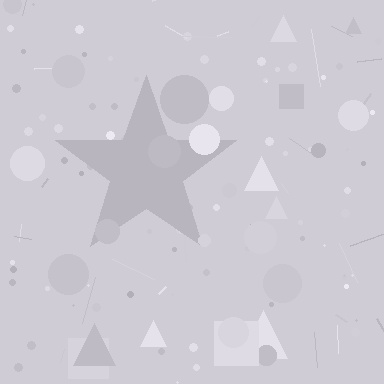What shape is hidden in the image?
A star is hidden in the image.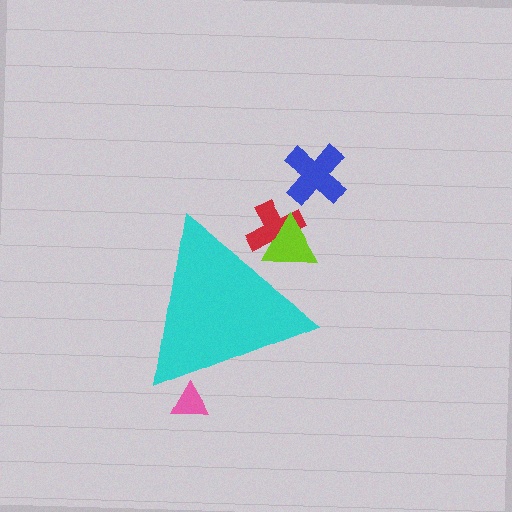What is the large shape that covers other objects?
A cyan triangle.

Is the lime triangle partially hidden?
Yes, the lime triangle is partially hidden behind the cyan triangle.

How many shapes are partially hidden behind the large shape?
3 shapes are partially hidden.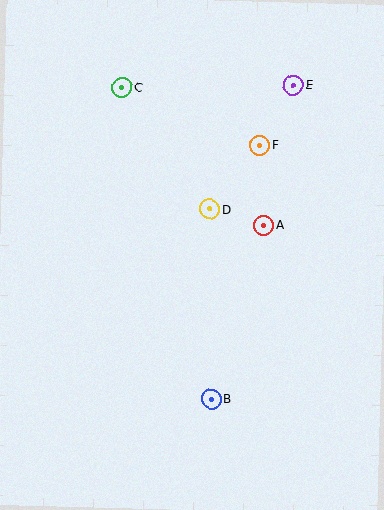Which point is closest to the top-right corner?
Point E is closest to the top-right corner.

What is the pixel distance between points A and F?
The distance between A and F is 80 pixels.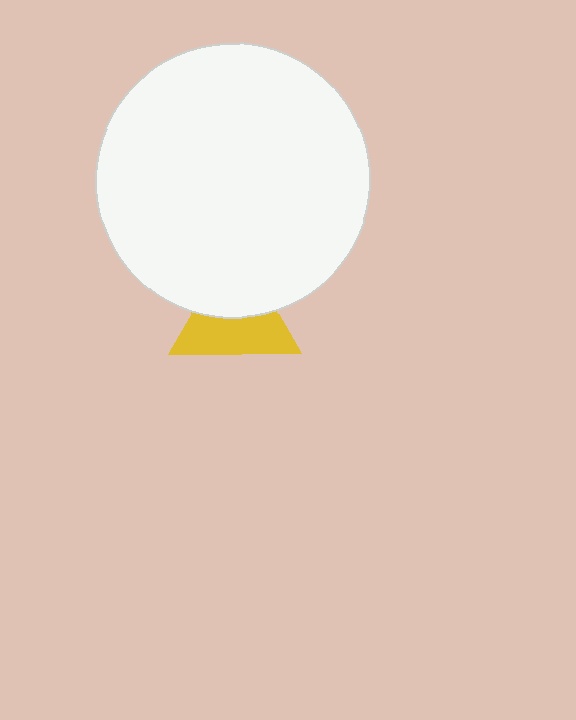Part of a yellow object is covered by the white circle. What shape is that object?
It is a triangle.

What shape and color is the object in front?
The object in front is a white circle.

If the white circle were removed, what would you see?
You would see the complete yellow triangle.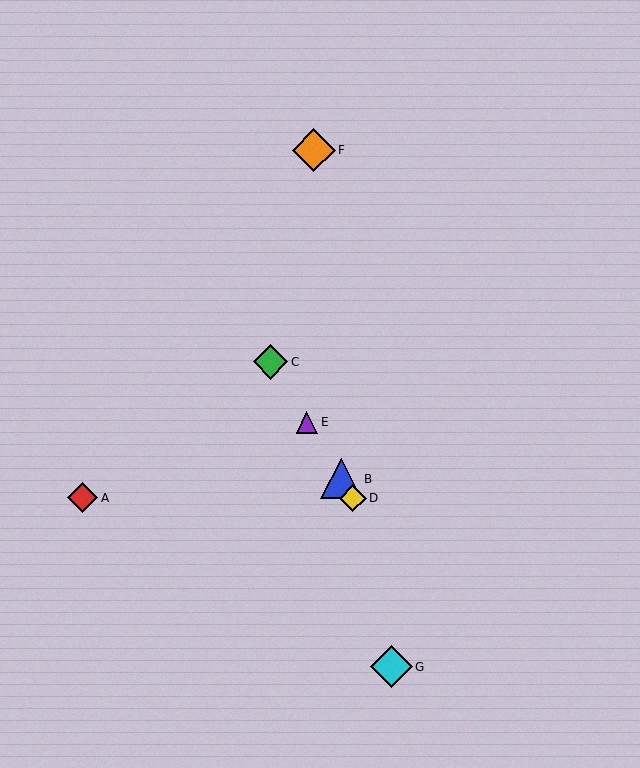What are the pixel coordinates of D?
Object D is at (353, 498).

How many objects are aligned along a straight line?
4 objects (B, C, D, E) are aligned along a straight line.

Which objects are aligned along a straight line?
Objects B, C, D, E are aligned along a straight line.